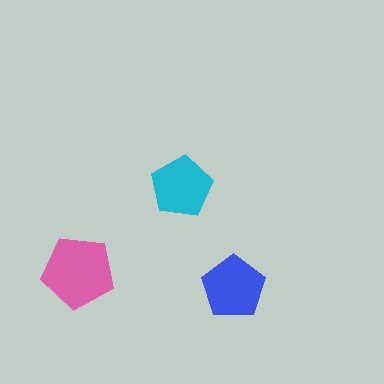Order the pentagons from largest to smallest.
the pink one, the blue one, the cyan one.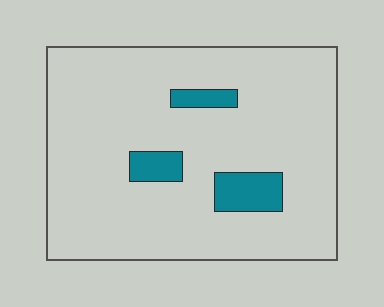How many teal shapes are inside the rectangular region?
3.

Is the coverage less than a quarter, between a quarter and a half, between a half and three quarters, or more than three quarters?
Less than a quarter.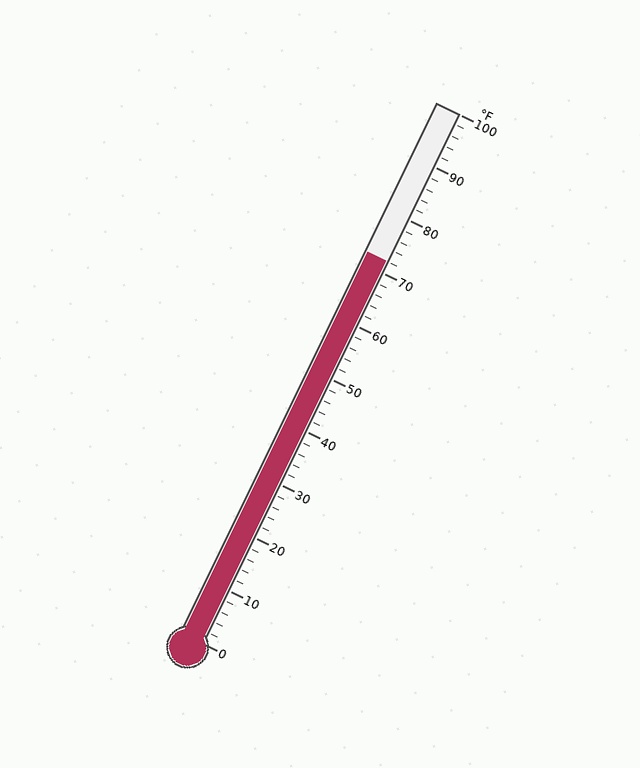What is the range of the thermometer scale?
The thermometer scale ranges from 0°F to 100°F.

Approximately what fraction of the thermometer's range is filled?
The thermometer is filled to approximately 70% of its range.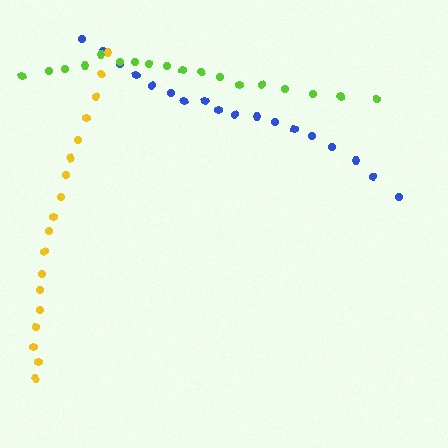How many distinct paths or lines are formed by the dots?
There are 3 distinct paths.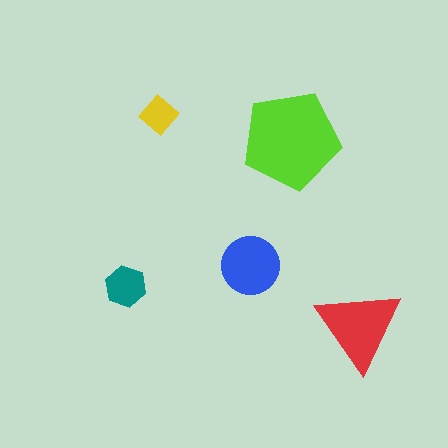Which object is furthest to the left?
The teal hexagon is leftmost.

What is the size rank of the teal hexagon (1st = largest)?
4th.